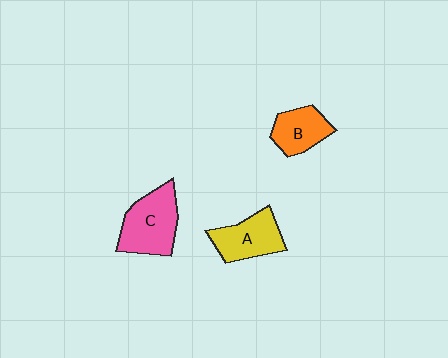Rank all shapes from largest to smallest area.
From largest to smallest: C (pink), A (yellow), B (orange).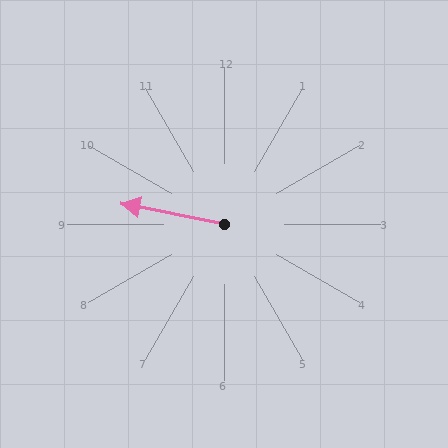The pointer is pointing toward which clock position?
Roughly 9 o'clock.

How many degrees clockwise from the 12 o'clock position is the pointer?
Approximately 281 degrees.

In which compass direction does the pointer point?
West.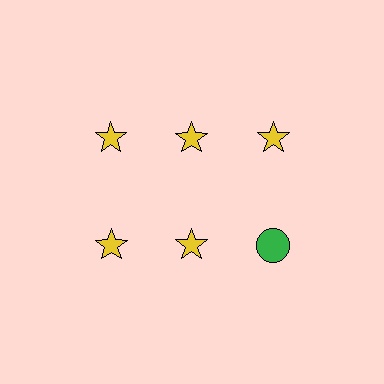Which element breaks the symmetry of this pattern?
The green circle in the second row, center column breaks the symmetry. All other shapes are yellow stars.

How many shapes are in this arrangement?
There are 6 shapes arranged in a grid pattern.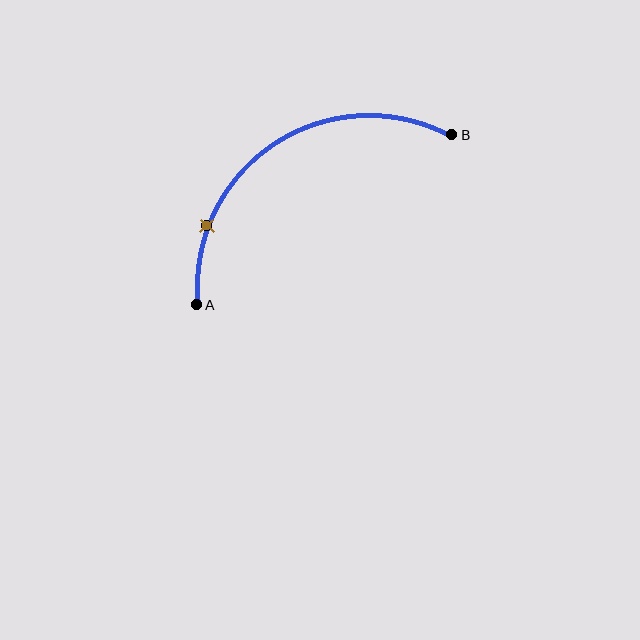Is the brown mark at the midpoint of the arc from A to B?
No. The brown mark lies on the arc but is closer to endpoint A. The arc midpoint would be at the point on the curve equidistant along the arc from both A and B.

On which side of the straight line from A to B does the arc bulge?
The arc bulges above the straight line connecting A and B.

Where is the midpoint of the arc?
The arc midpoint is the point on the curve farthest from the straight line joining A and B. It sits above that line.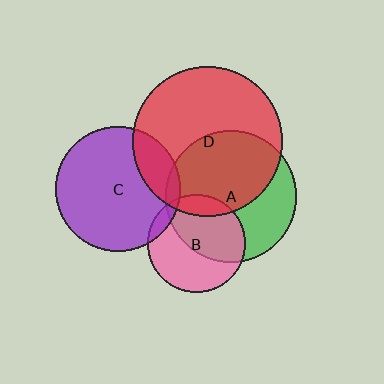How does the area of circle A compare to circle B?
Approximately 1.8 times.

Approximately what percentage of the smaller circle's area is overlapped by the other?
Approximately 15%.